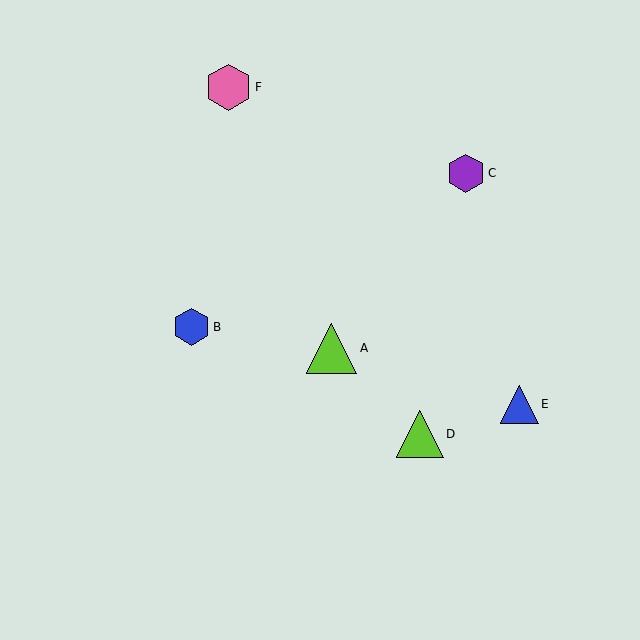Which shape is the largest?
The lime triangle (labeled A) is the largest.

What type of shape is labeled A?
Shape A is a lime triangle.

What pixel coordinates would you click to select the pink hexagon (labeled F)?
Click at (229, 87) to select the pink hexagon F.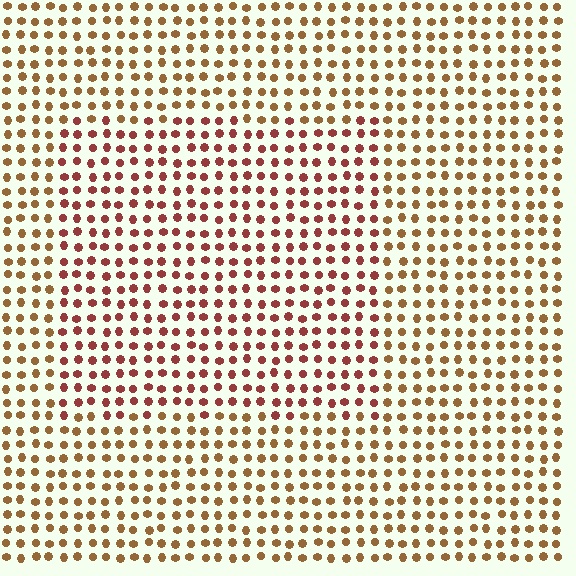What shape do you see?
I see a rectangle.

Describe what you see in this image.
The image is filled with small brown elements in a uniform arrangement. A rectangle-shaped region is visible where the elements are tinted to a slightly different hue, forming a subtle color boundary.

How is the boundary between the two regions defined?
The boundary is defined purely by a slight shift in hue (about 32 degrees). Spacing, size, and orientation are identical on both sides.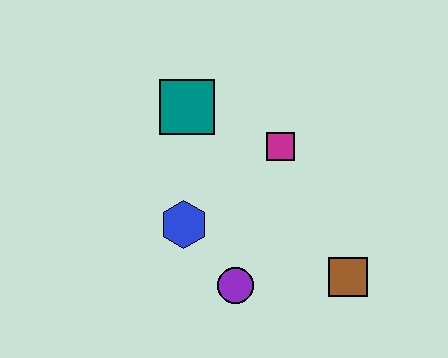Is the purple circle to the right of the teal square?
Yes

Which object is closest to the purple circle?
The blue hexagon is closest to the purple circle.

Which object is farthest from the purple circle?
The teal square is farthest from the purple circle.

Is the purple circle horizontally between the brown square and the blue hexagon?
Yes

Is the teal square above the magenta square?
Yes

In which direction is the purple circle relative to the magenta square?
The purple circle is below the magenta square.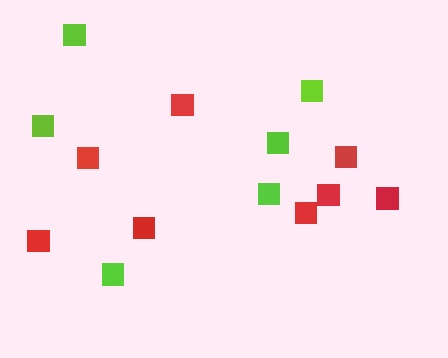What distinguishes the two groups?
There are 2 groups: one group of lime squares (6) and one group of red squares (8).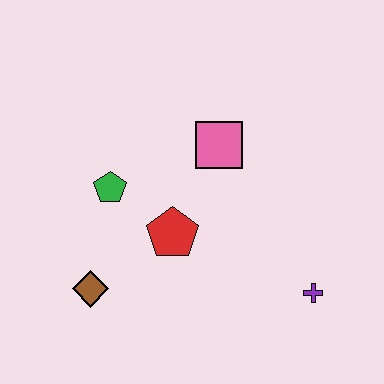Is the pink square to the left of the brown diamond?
No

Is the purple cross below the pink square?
Yes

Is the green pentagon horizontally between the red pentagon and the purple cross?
No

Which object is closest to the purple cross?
The red pentagon is closest to the purple cross.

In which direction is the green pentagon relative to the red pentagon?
The green pentagon is to the left of the red pentagon.